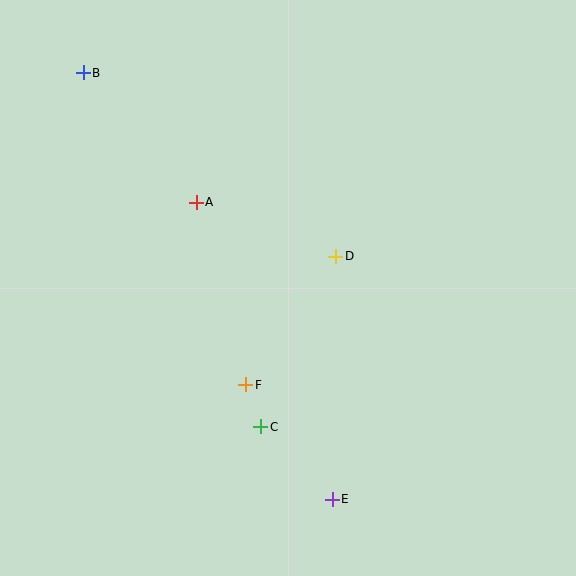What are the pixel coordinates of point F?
Point F is at (246, 385).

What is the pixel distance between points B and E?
The distance between B and E is 494 pixels.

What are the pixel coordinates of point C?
Point C is at (261, 427).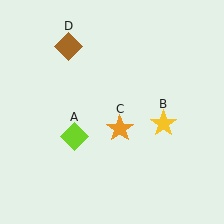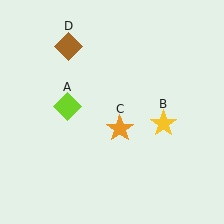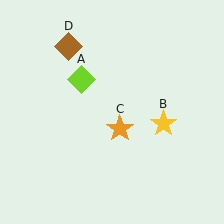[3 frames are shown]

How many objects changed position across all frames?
1 object changed position: lime diamond (object A).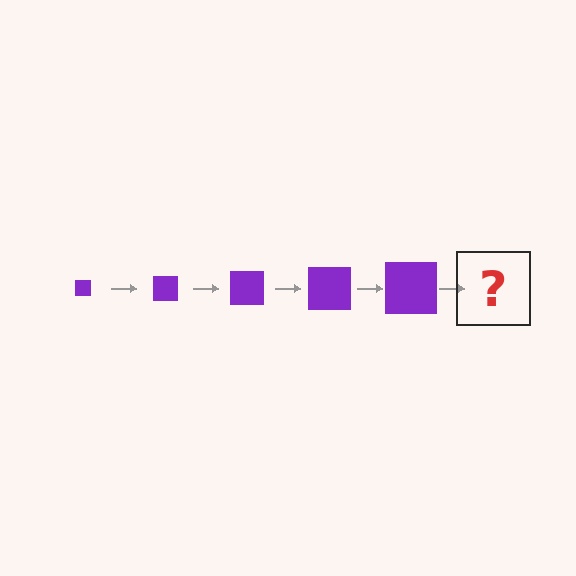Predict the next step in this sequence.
The next step is a purple square, larger than the previous one.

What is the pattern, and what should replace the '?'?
The pattern is that the square gets progressively larger each step. The '?' should be a purple square, larger than the previous one.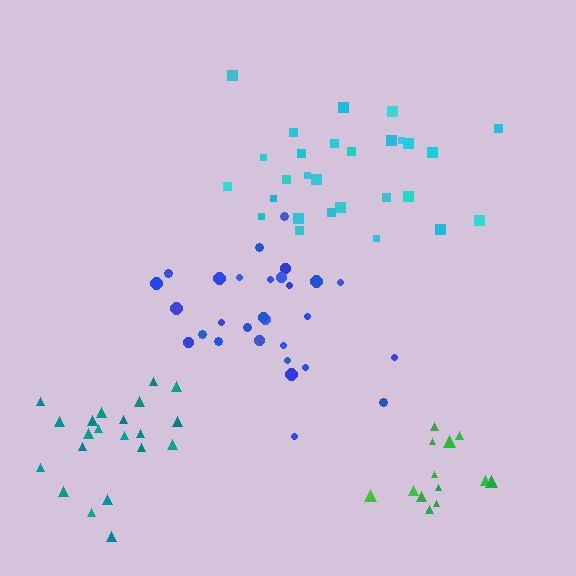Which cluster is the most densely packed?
Green.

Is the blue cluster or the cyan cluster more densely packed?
Blue.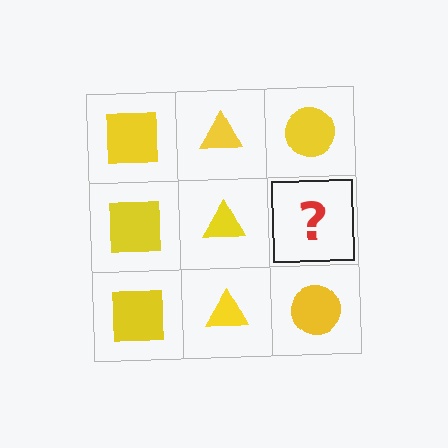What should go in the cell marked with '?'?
The missing cell should contain a yellow circle.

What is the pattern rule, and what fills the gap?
The rule is that each column has a consistent shape. The gap should be filled with a yellow circle.